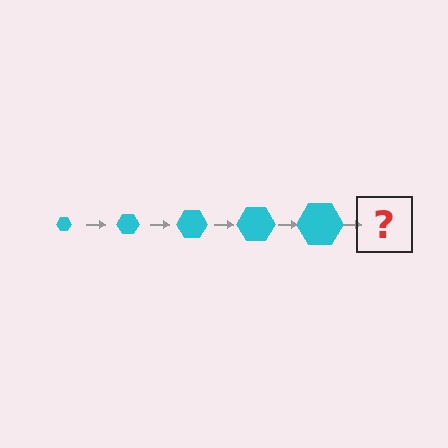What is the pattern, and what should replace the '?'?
The pattern is that the hexagon gets progressively larger each step. The '?' should be a cyan hexagon, larger than the previous one.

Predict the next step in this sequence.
The next step is a cyan hexagon, larger than the previous one.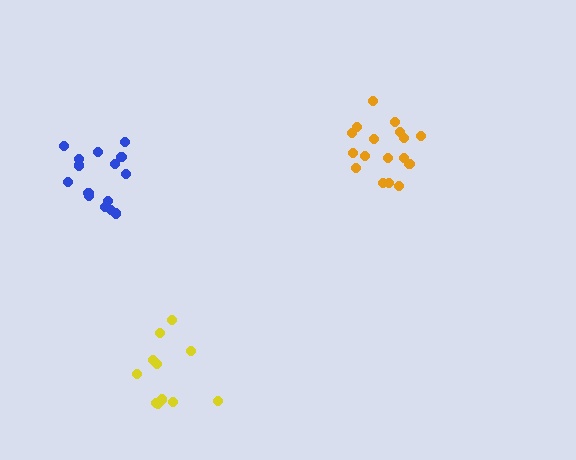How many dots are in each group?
Group 1: 17 dots, Group 2: 15 dots, Group 3: 11 dots (43 total).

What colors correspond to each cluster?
The clusters are colored: orange, blue, yellow.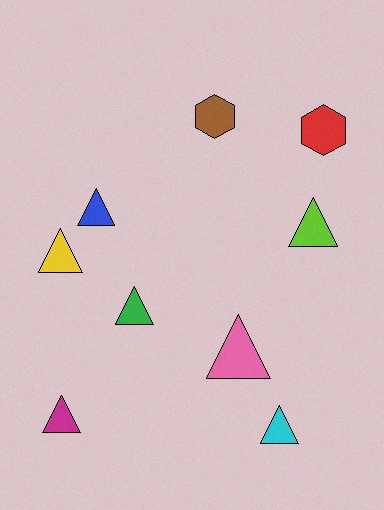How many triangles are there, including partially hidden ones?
There are 7 triangles.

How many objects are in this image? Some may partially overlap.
There are 9 objects.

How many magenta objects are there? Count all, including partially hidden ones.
There is 1 magenta object.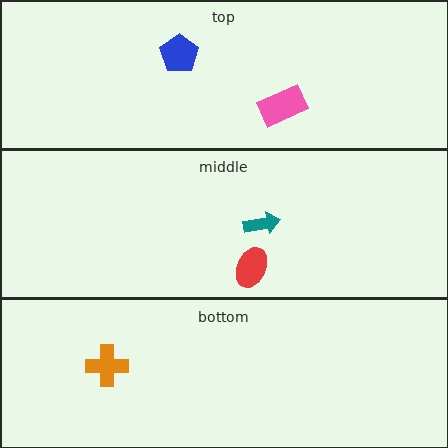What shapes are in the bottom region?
The orange cross.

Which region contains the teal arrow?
The middle region.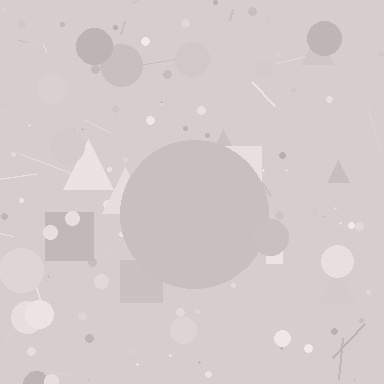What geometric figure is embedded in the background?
A circle is embedded in the background.